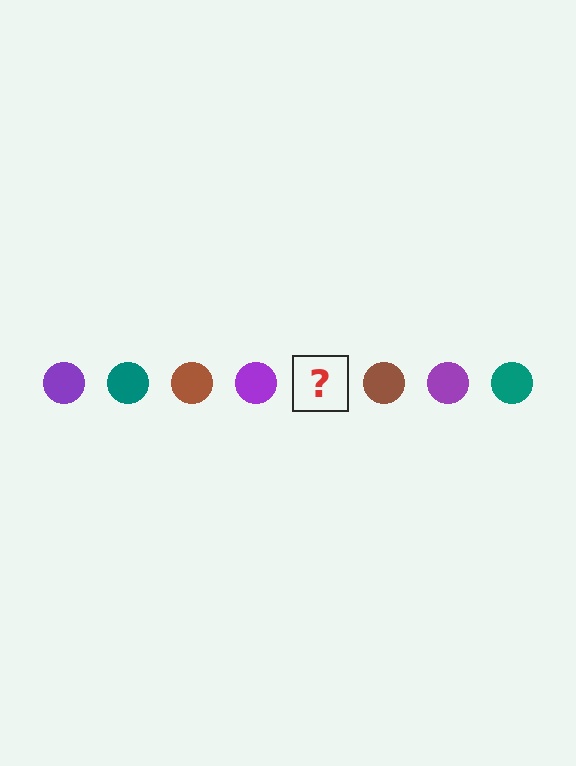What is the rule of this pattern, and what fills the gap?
The rule is that the pattern cycles through purple, teal, brown circles. The gap should be filled with a teal circle.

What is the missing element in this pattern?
The missing element is a teal circle.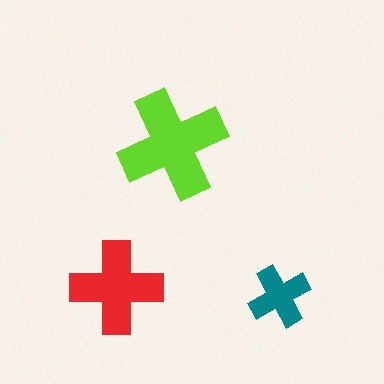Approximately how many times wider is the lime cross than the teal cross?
About 2 times wider.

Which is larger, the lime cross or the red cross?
The lime one.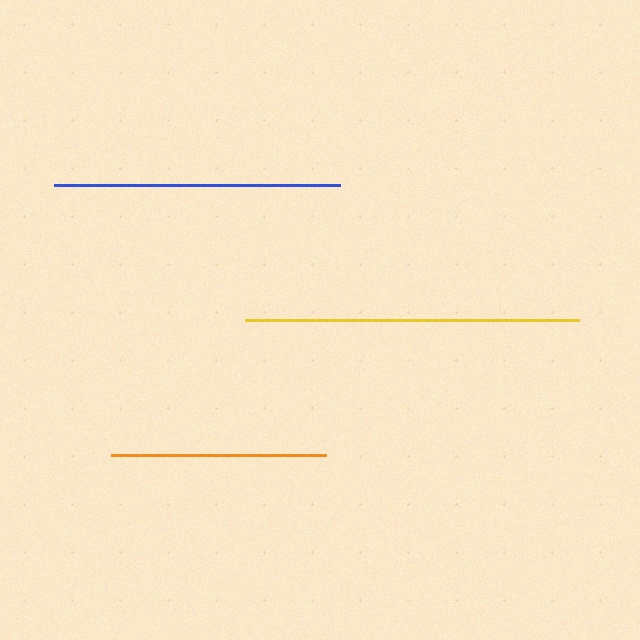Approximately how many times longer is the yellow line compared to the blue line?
The yellow line is approximately 1.2 times the length of the blue line.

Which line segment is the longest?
The yellow line is the longest at approximately 334 pixels.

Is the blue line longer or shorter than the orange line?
The blue line is longer than the orange line.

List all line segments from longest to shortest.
From longest to shortest: yellow, blue, orange.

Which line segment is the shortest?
The orange line is the shortest at approximately 215 pixels.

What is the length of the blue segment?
The blue segment is approximately 286 pixels long.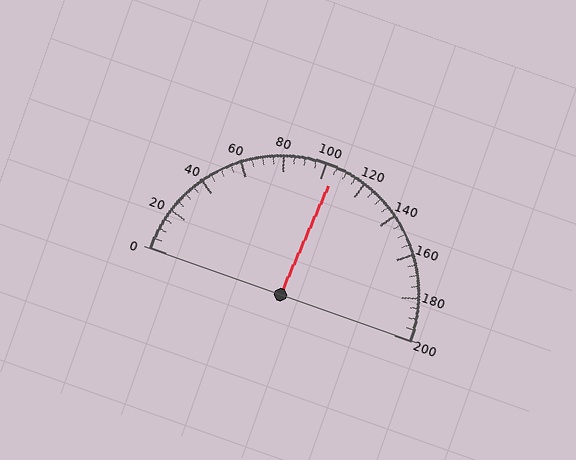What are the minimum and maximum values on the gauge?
The gauge ranges from 0 to 200.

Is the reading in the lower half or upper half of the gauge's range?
The reading is in the upper half of the range (0 to 200).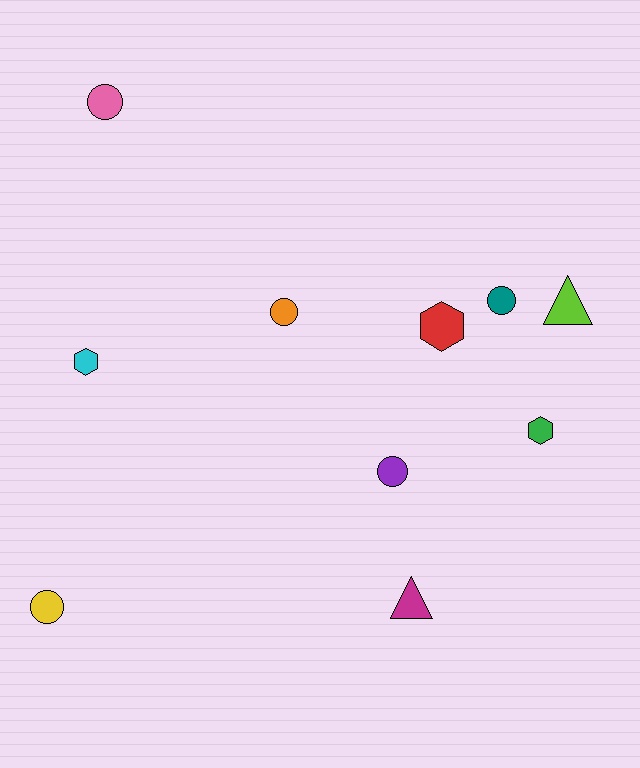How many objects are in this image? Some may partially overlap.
There are 10 objects.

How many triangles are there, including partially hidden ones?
There are 2 triangles.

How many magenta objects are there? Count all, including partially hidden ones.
There is 1 magenta object.